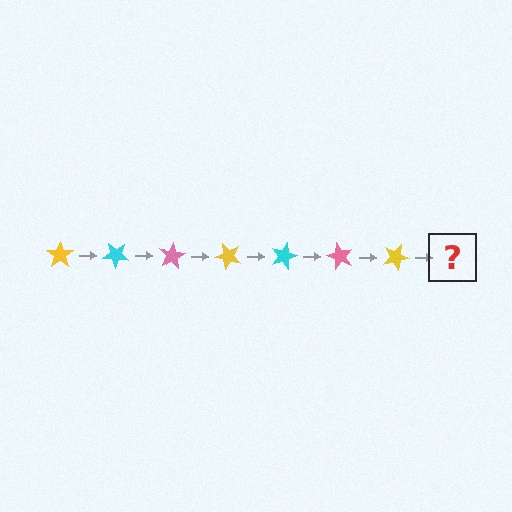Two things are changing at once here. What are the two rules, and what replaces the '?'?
The two rules are that it rotates 40 degrees each step and the color cycles through yellow, cyan, and pink. The '?' should be a cyan star, rotated 280 degrees from the start.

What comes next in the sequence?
The next element should be a cyan star, rotated 280 degrees from the start.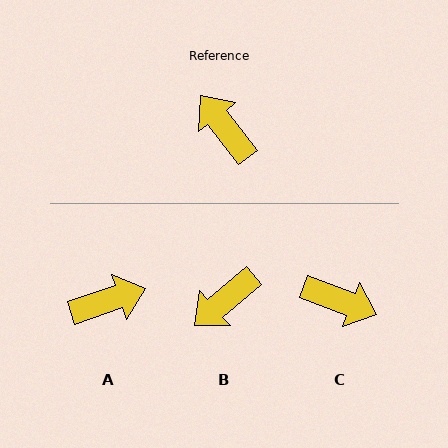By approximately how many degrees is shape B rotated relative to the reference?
Approximately 93 degrees counter-clockwise.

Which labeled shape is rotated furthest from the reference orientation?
C, about 148 degrees away.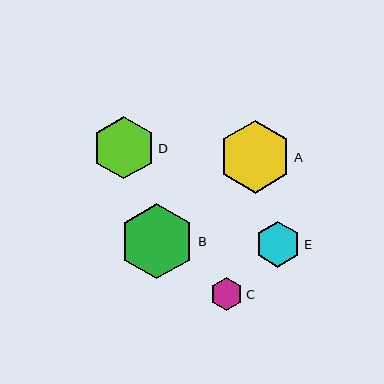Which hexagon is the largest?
Hexagon B is the largest with a size of approximately 75 pixels.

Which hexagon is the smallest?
Hexagon C is the smallest with a size of approximately 33 pixels.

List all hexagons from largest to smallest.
From largest to smallest: B, A, D, E, C.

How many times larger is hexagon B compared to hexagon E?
Hexagon B is approximately 1.6 times the size of hexagon E.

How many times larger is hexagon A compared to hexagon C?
Hexagon A is approximately 2.2 times the size of hexagon C.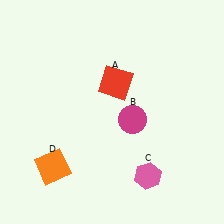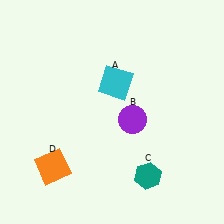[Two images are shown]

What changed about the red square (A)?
In Image 1, A is red. In Image 2, it changed to cyan.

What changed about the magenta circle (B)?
In Image 1, B is magenta. In Image 2, it changed to purple.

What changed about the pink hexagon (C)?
In Image 1, C is pink. In Image 2, it changed to teal.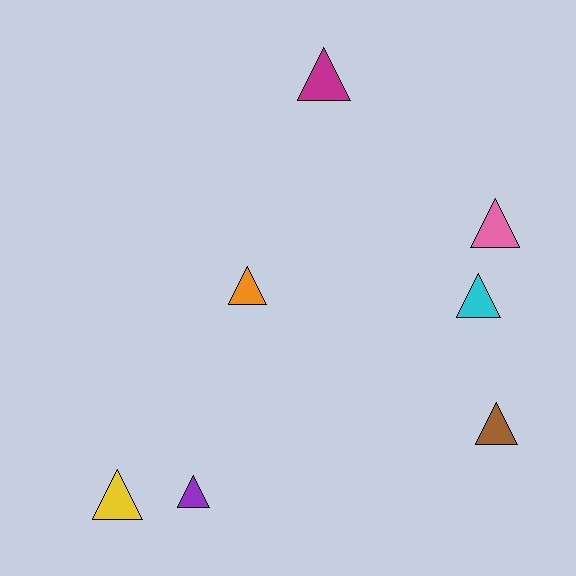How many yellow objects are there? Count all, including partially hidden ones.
There is 1 yellow object.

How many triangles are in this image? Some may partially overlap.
There are 7 triangles.